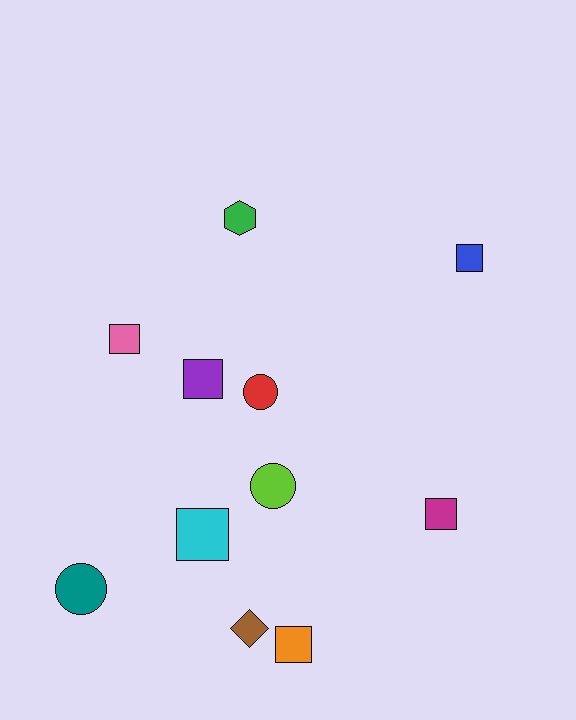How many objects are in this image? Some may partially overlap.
There are 11 objects.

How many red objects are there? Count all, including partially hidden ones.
There is 1 red object.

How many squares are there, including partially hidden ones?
There are 6 squares.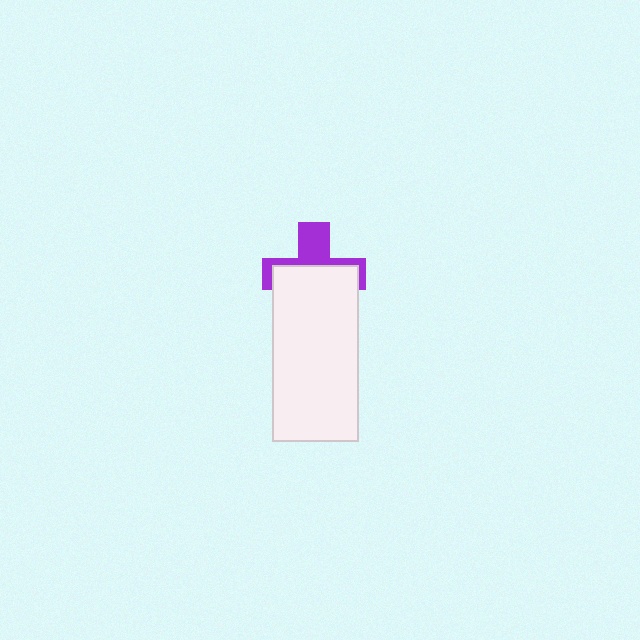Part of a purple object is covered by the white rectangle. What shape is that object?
It is a cross.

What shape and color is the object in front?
The object in front is a white rectangle.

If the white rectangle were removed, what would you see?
You would see the complete purple cross.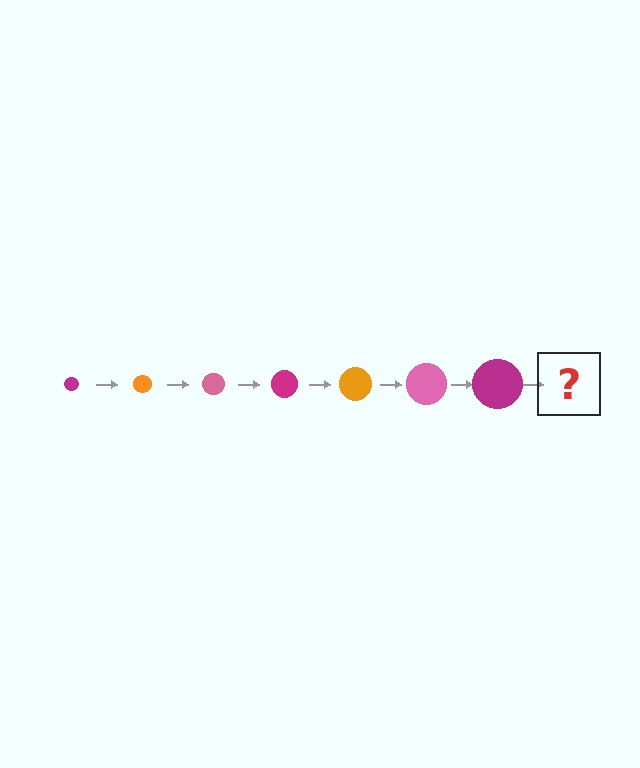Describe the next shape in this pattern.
It should be an orange circle, larger than the previous one.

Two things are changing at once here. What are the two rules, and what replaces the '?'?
The two rules are that the circle grows larger each step and the color cycles through magenta, orange, and pink. The '?' should be an orange circle, larger than the previous one.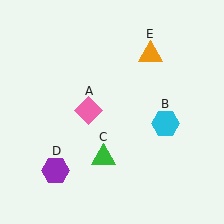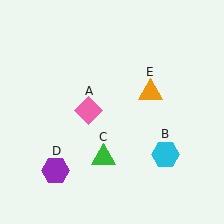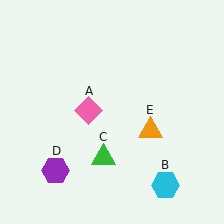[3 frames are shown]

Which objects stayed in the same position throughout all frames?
Pink diamond (object A) and green triangle (object C) and purple hexagon (object D) remained stationary.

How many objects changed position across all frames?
2 objects changed position: cyan hexagon (object B), orange triangle (object E).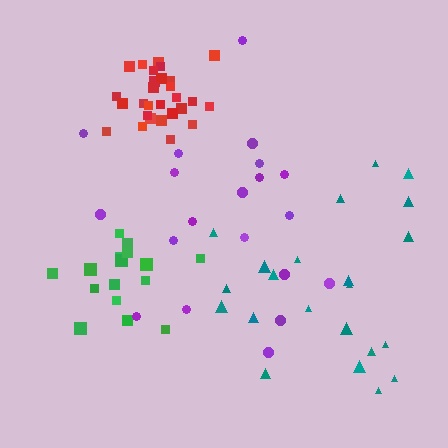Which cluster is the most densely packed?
Red.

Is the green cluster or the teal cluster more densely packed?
Green.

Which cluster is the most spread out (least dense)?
Purple.